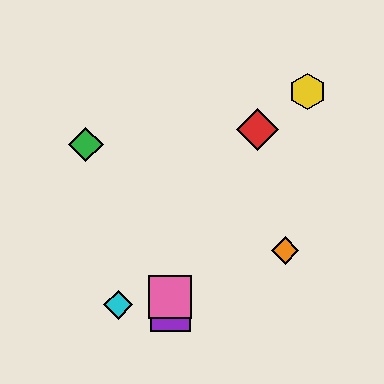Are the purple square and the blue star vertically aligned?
Yes, both are at x≈170.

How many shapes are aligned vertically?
3 shapes (the blue star, the purple square, the pink square) are aligned vertically.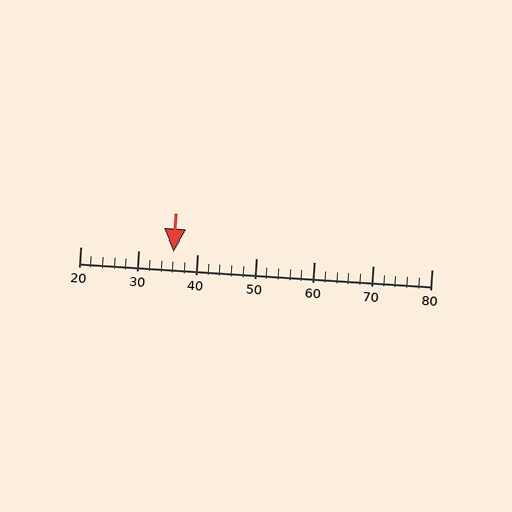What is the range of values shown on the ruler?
The ruler shows values from 20 to 80.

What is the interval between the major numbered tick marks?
The major tick marks are spaced 10 units apart.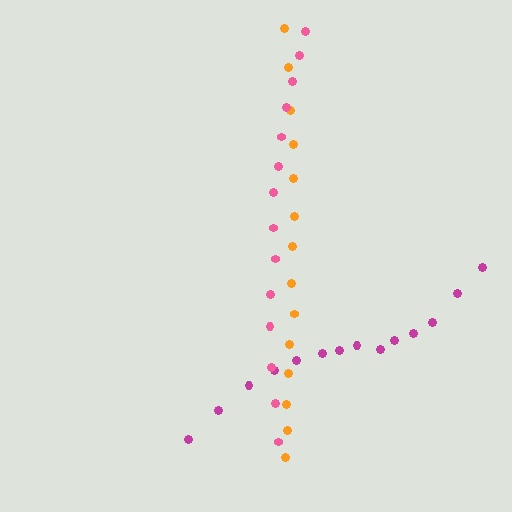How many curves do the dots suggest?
There are 3 distinct paths.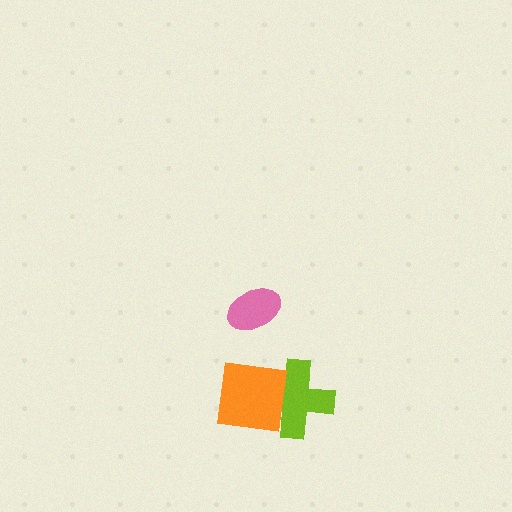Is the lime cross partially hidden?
Yes, it is partially covered by another shape.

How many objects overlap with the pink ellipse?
0 objects overlap with the pink ellipse.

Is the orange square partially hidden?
No, no other shape covers it.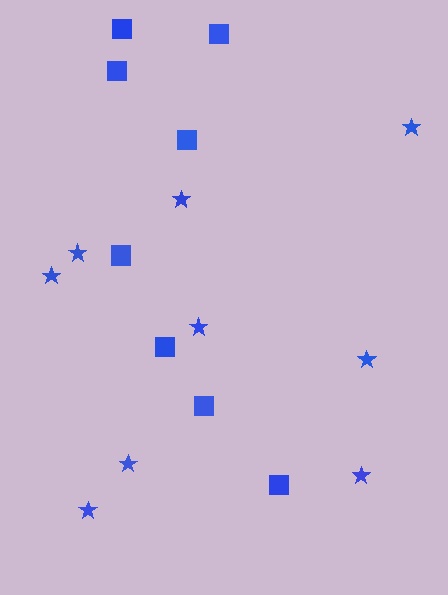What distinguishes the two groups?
There are 2 groups: one group of stars (9) and one group of squares (8).